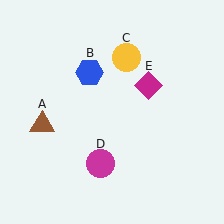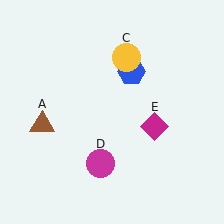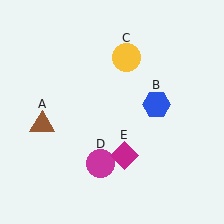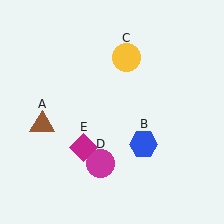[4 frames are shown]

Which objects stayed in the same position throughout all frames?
Brown triangle (object A) and yellow circle (object C) and magenta circle (object D) remained stationary.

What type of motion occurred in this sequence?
The blue hexagon (object B), magenta diamond (object E) rotated clockwise around the center of the scene.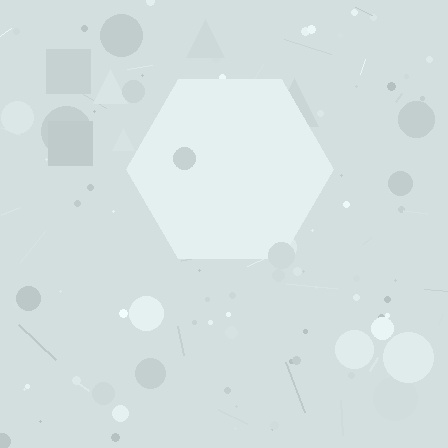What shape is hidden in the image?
A hexagon is hidden in the image.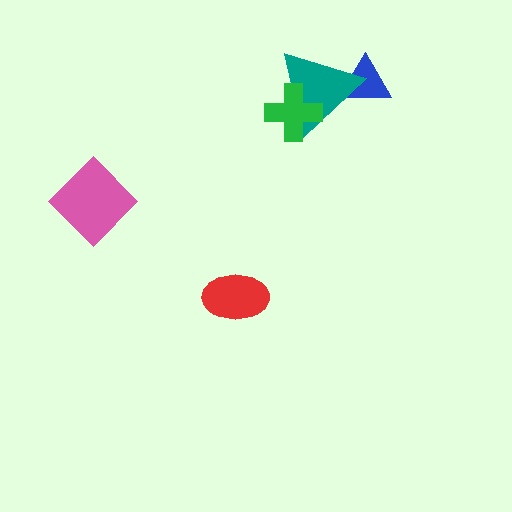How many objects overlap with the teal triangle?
2 objects overlap with the teal triangle.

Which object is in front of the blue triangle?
The teal triangle is in front of the blue triangle.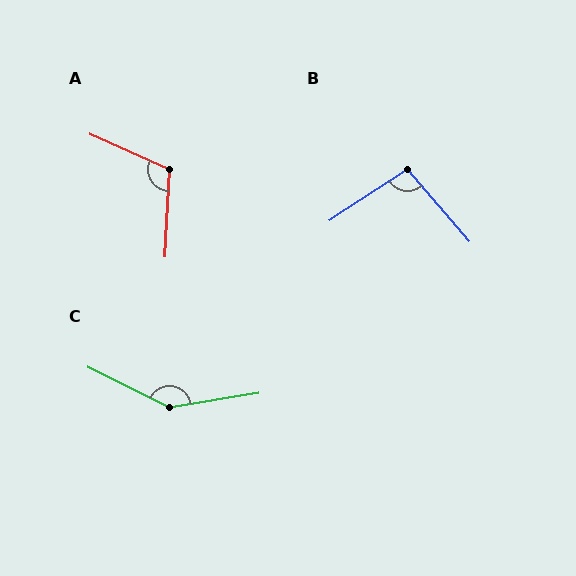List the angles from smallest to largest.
B (97°), A (111°), C (145°).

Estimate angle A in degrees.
Approximately 111 degrees.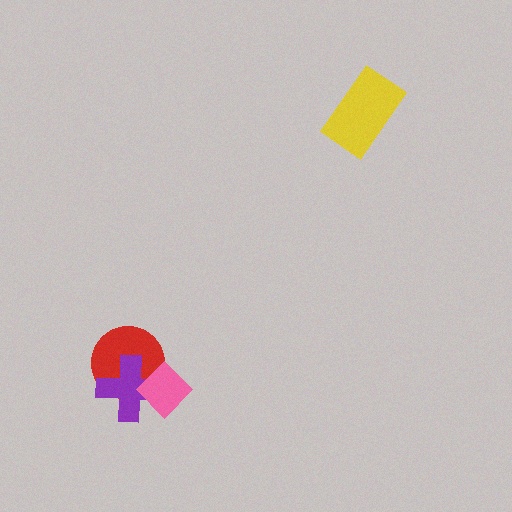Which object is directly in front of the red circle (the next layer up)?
The purple cross is directly in front of the red circle.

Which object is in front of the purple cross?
The pink diamond is in front of the purple cross.